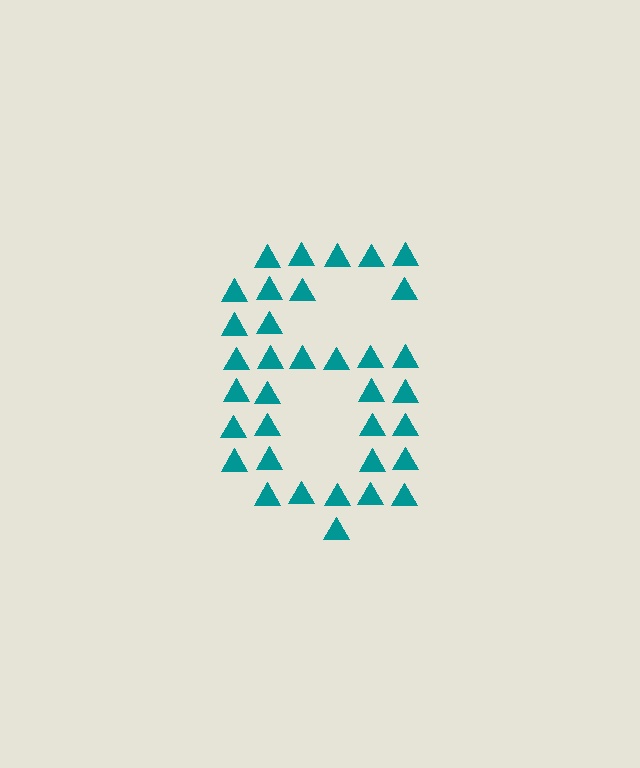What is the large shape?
The large shape is the digit 6.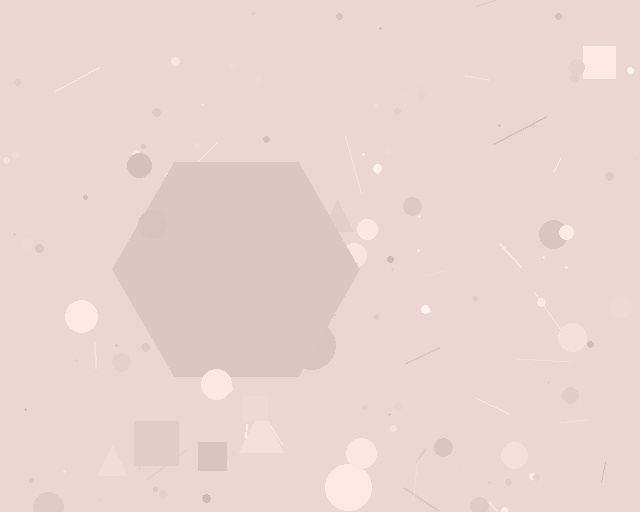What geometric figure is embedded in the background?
A hexagon is embedded in the background.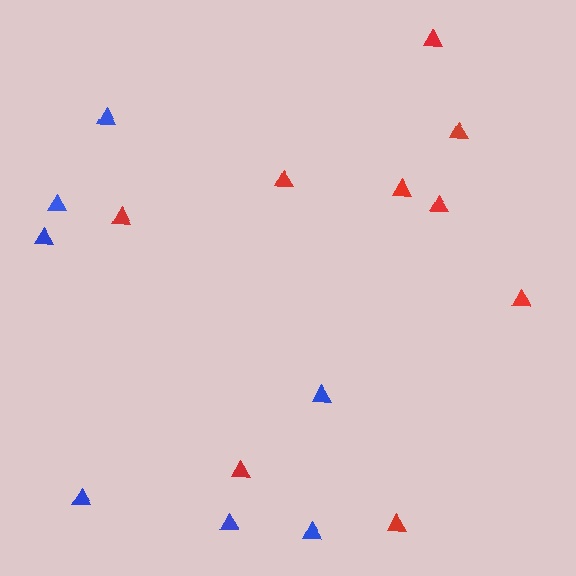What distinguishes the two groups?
There are 2 groups: one group of red triangles (9) and one group of blue triangles (7).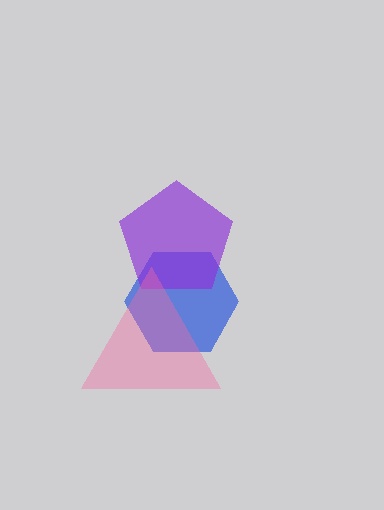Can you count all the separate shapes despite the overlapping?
Yes, there are 3 separate shapes.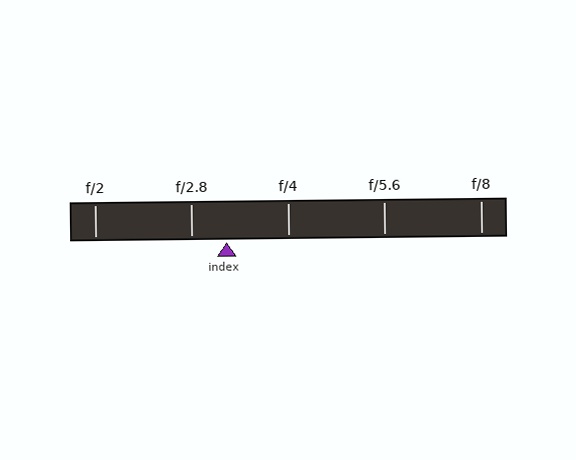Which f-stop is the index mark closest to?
The index mark is closest to f/2.8.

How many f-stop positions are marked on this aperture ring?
There are 5 f-stop positions marked.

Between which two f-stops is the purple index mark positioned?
The index mark is between f/2.8 and f/4.